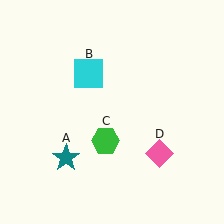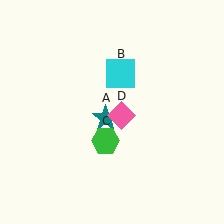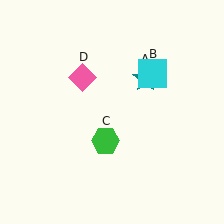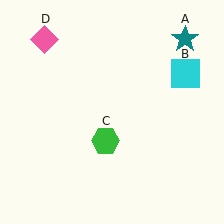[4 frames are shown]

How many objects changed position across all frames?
3 objects changed position: teal star (object A), cyan square (object B), pink diamond (object D).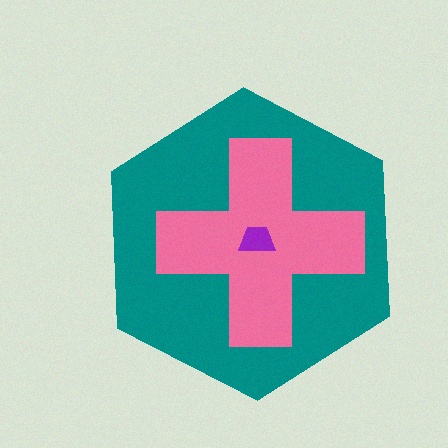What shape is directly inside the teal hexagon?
The pink cross.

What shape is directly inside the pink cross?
The purple trapezoid.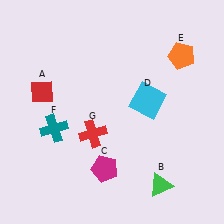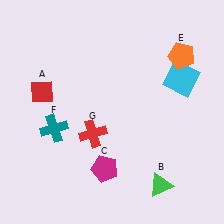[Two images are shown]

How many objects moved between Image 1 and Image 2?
1 object moved between the two images.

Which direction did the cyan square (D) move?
The cyan square (D) moved right.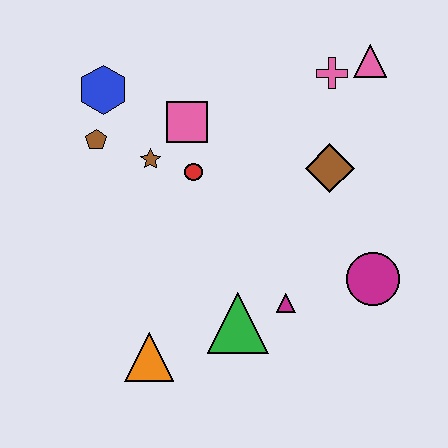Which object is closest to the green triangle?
The magenta triangle is closest to the green triangle.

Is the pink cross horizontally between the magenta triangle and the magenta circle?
Yes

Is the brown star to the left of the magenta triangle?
Yes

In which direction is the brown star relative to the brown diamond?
The brown star is to the left of the brown diamond.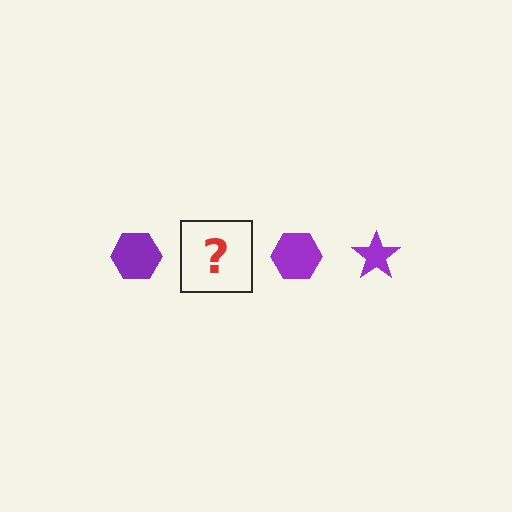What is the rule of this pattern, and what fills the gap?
The rule is that the pattern cycles through hexagon, star shapes in purple. The gap should be filled with a purple star.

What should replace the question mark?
The question mark should be replaced with a purple star.